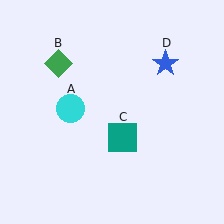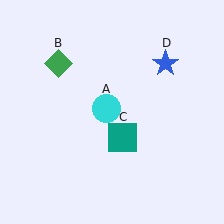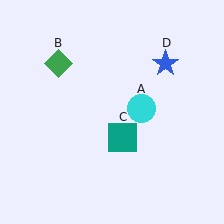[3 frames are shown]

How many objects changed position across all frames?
1 object changed position: cyan circle (object A).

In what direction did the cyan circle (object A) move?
The cyan circle (object A) moved right.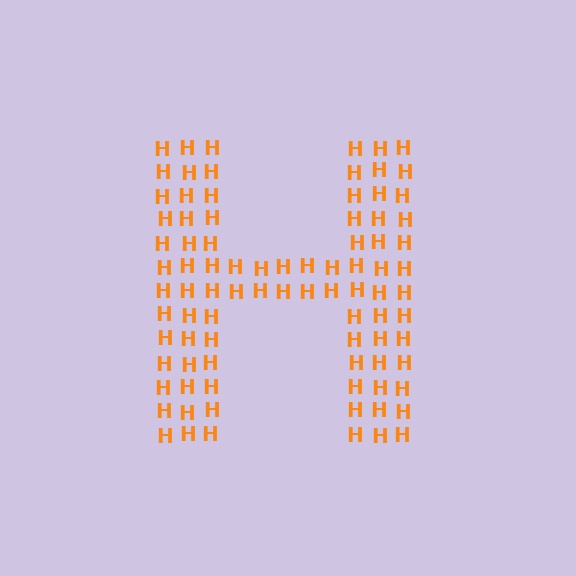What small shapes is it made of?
It is made of small letter H's.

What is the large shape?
The large shape is the letter H.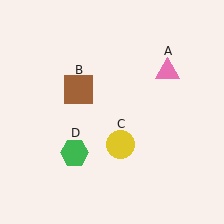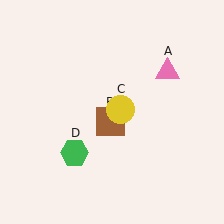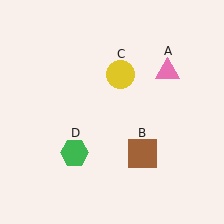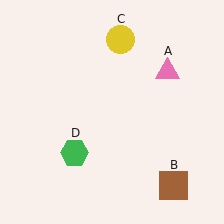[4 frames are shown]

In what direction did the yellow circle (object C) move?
The yellow circle (object C) moved up.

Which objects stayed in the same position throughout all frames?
Pink triangle (object A) and green hexagon (object D) remained stationary.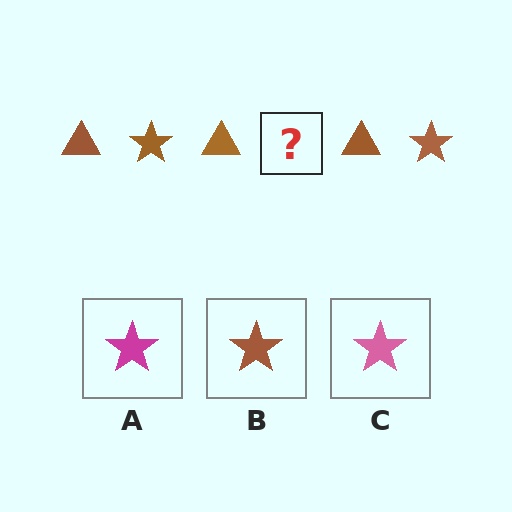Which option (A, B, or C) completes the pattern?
B.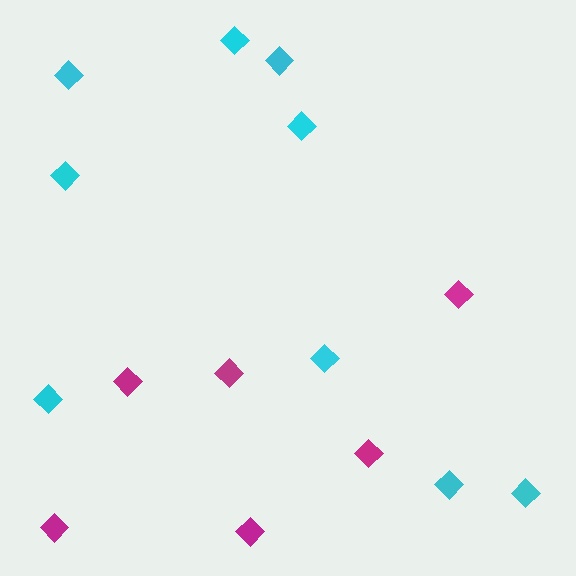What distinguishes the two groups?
There are 2 groups: one group of cyan diamonds (9) and one group of magenta diamonds (6).